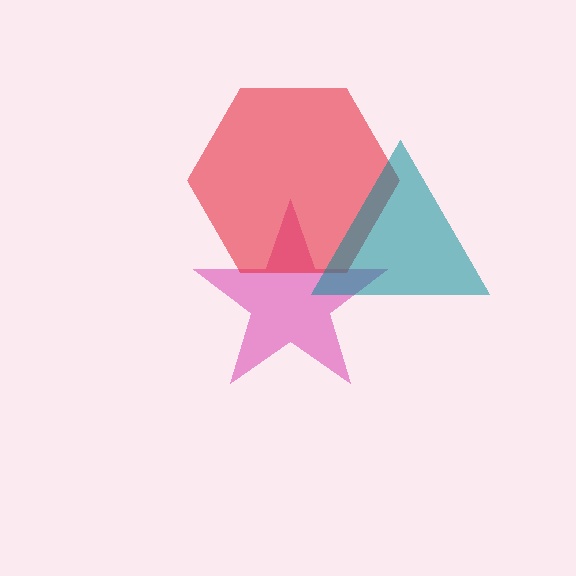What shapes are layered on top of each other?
The layered shapes are: a magenta star, a red hexagon, a teal triangle.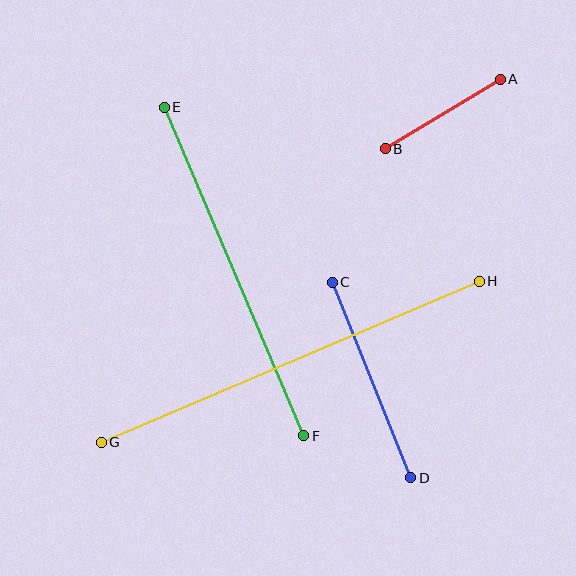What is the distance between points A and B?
The distance is approximately 135 pixels.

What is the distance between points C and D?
The distance is approximately 210 pixels.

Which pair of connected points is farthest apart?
Points G and H are farthest apart.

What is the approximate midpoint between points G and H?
The midpoint is at approximately (290, 362) pixels.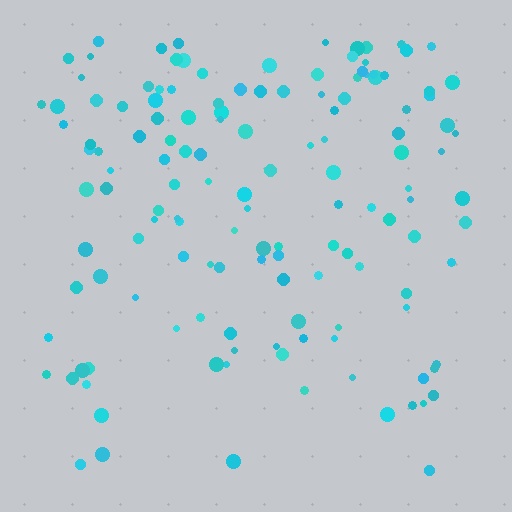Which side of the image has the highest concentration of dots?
The top.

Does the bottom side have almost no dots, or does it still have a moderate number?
Still a moderate number, just noticeably fewer than the top.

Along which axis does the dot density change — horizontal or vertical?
Vertical.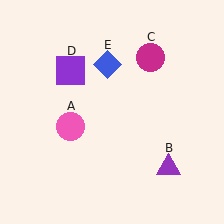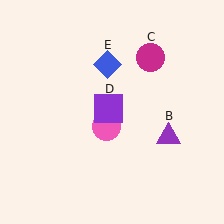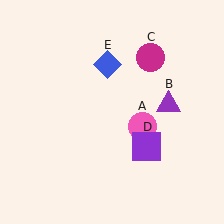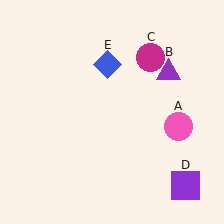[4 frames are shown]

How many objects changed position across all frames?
3 objects changed position: pink circle (object A), purple triangle (object B), purple square (object D).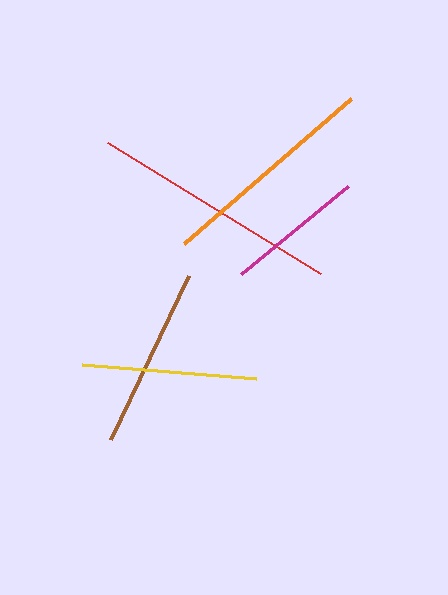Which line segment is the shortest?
The magenta line is the shortest at approximately 138 pixels.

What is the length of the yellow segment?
The yellow segment is approximately 174 pixels long.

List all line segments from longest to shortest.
From longest to shortest: red, orange, brown, yellow, magenta.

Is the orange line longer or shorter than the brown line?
The orange line is longer than the brown line.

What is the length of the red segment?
The red segment is approximately 249 pixels long.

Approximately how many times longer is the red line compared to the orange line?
The red line is approximately 1.1 times the length of the orange line.